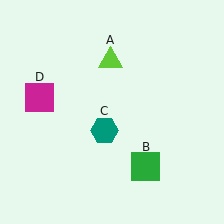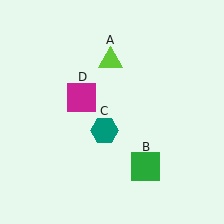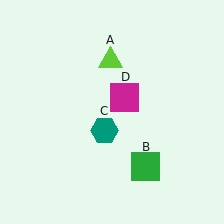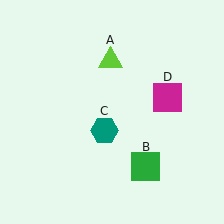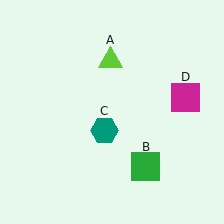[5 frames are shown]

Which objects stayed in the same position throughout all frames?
Lime triangle (object A) and green square (object B) and teal hexagon (object C) remained stationary.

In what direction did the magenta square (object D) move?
The magenta square (object D) moved right.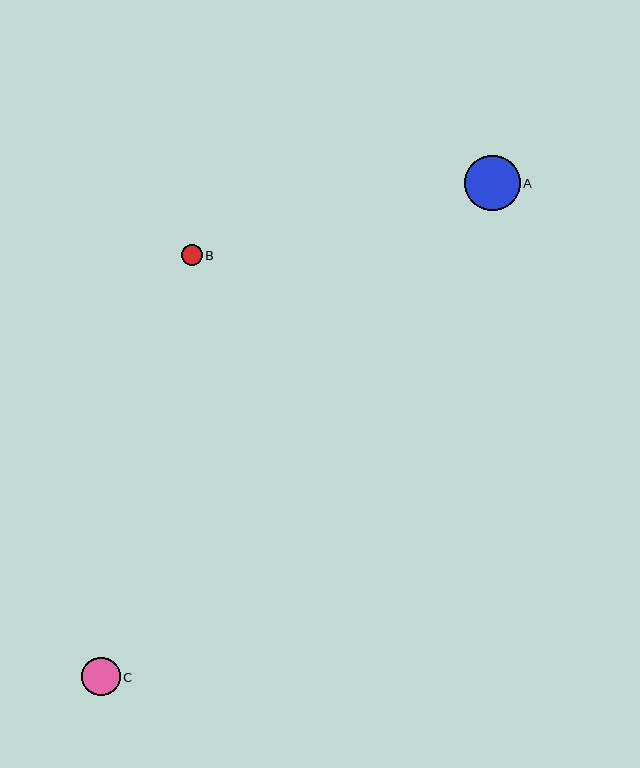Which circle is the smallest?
Circle B is the smallest with a size of approximately 21 pixels.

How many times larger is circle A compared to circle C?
Circle A is approximately 1.4 times the size of circle C.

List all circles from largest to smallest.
From largest to smallest: A, C, B.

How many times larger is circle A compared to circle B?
Circle A is approximately 2.7 times the size of circle B.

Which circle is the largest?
Circle A is the largest with a size of approximately 55 pixels.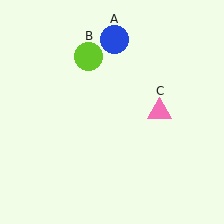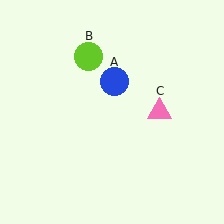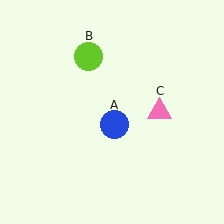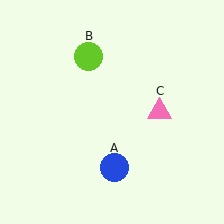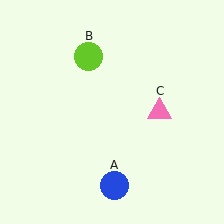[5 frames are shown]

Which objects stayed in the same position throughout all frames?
Lime circle (object B) and pink triangle (object C) remained stationary.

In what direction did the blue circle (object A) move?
The blue circle (object A) moved down.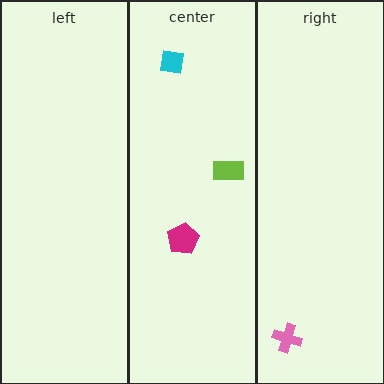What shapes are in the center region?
The magenta pentagon, the cyan square, the lime rectangle.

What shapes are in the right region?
The pink cross.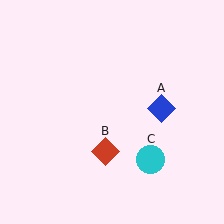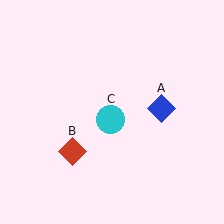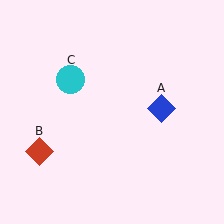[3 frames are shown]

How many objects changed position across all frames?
2 objects changed position: red diamond (object B), cyan circle (object C).